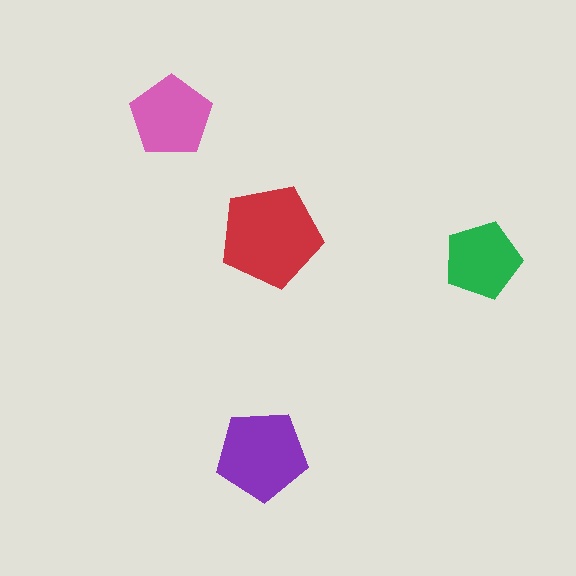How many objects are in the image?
There are 4 objects in the image.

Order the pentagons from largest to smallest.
the red one, the purple one, the pink one, the green one.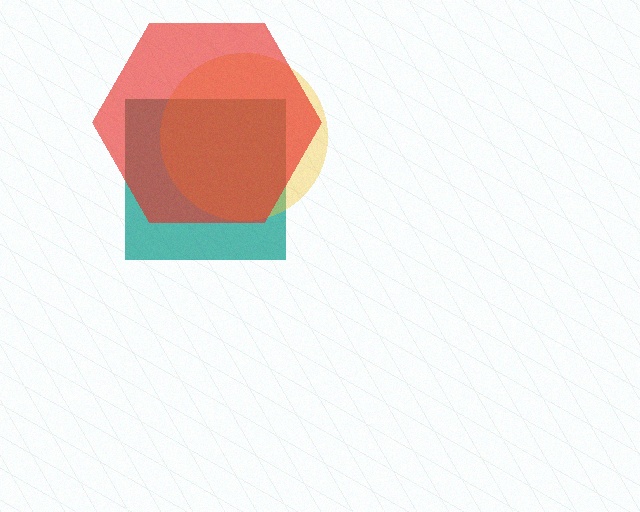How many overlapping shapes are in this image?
There are 3 overlapping shapes in the image.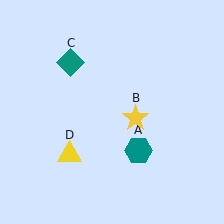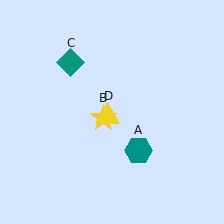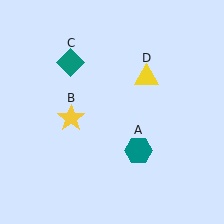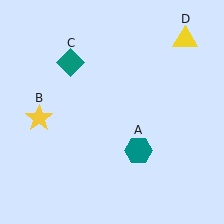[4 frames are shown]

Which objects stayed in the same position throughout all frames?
Teal hexagon (object A) and teal diamond (object C) remained stationary.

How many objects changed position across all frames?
2 objects changed position: yellow star (object B), yellow triangle (object D).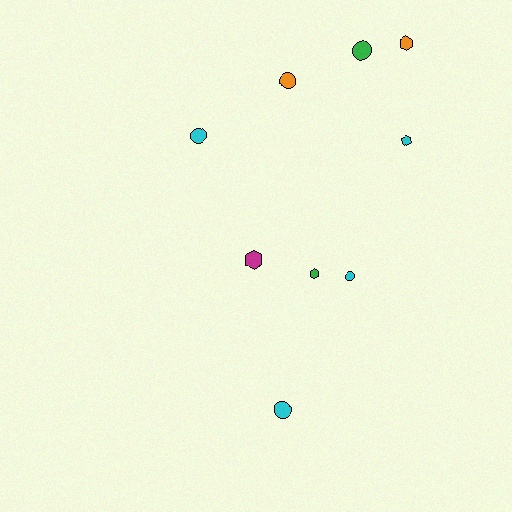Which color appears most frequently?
Cyan, with 4 objects.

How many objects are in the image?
There are 9 objects.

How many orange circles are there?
There is 1 orange circle.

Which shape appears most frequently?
Circle, with 5 objects.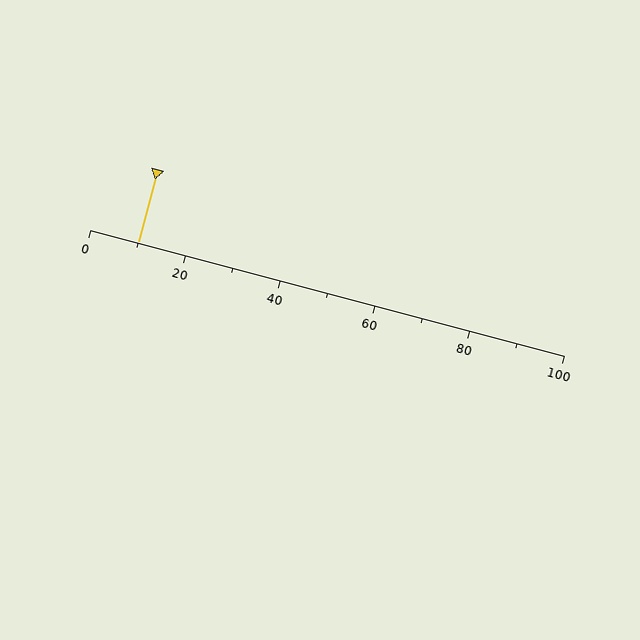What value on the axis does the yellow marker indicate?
The marker indicates approximately 10.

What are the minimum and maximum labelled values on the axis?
The axis runs from 0 to 100.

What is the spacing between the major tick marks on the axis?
The major ticks are spaced 20 apart.